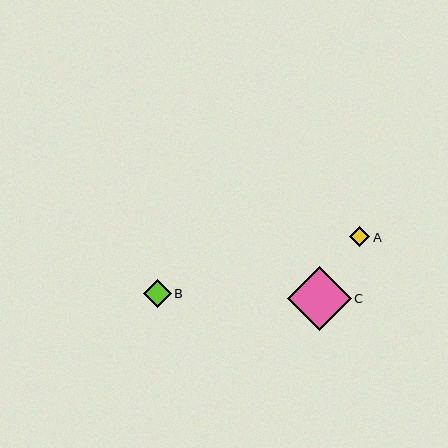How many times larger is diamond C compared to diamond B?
Diamond C is approximately 2.3 times the size of diamond B.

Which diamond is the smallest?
Diamond A is the smallest with a size of approximately 20 pixels.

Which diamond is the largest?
Diamond C is the largest with a size of approximately 64 pixels.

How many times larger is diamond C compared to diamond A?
Diamond C is approximately 3.2 times the size of diamond A.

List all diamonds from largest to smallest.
From largest to smallest: C, B, A.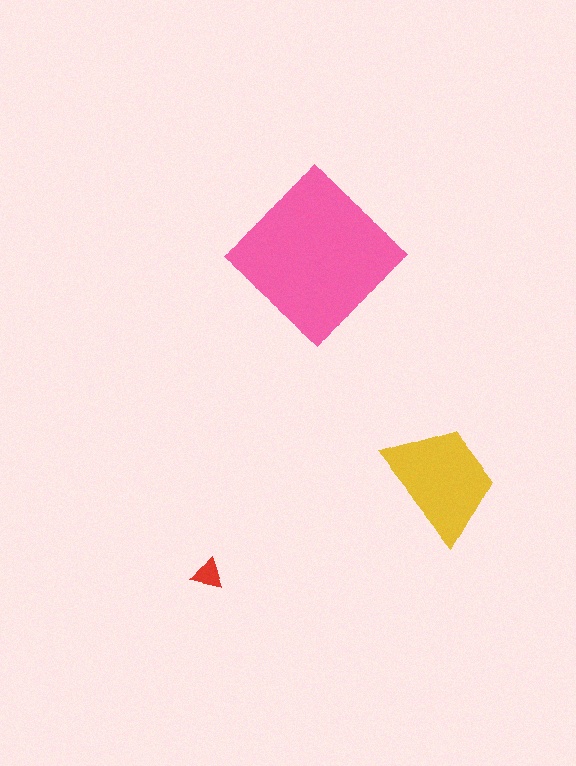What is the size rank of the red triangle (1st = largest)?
3rd.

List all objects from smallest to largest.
The red triangle, the yellow trapezoid, the pink diamond.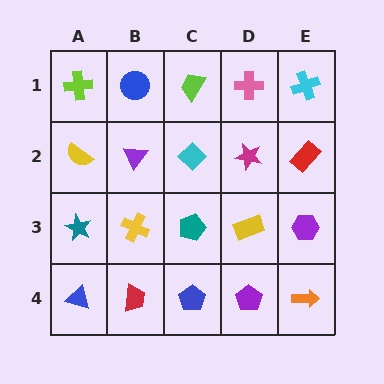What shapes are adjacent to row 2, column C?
A lime trapezoid (row 1, column C), a teal pentagon (row 3, column C), a purple triangle (row 2, column B), a magenta star (row 2, column D).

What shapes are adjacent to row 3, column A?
A yellow semicircle (row 2, column A), a blue triangle (row 4, column A), a yellow cross (row 3, column B).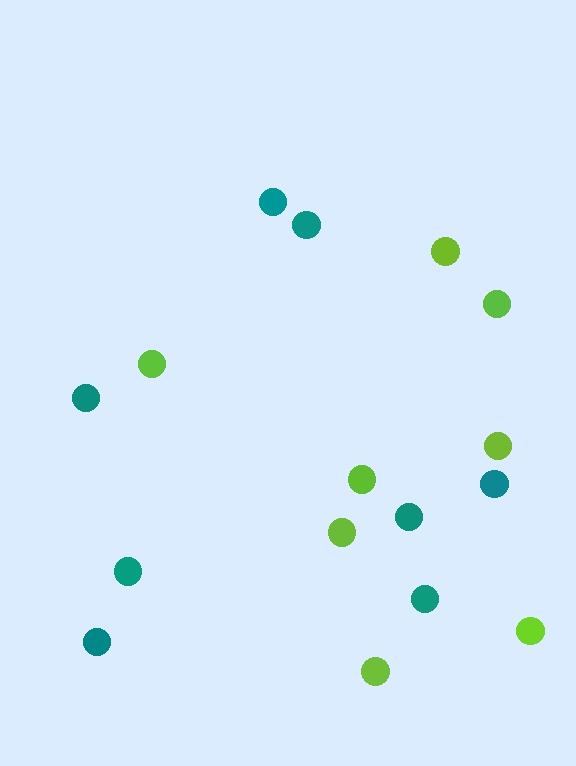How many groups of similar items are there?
There are 2 groups: one group of teal circles (8) and one group of lime circles (8).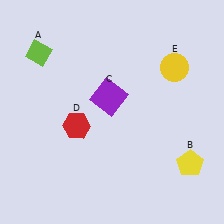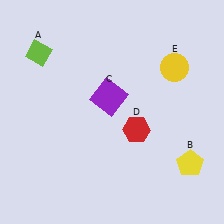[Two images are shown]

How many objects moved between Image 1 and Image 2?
1 object moved between the two images.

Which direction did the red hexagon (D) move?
The red hexagon (D) moved right.